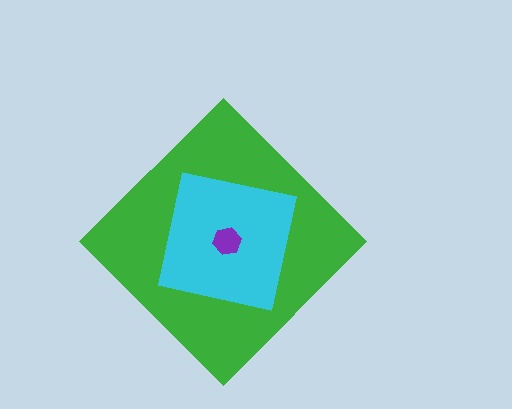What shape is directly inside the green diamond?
The cyan square.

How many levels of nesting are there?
3.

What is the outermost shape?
The green diamond.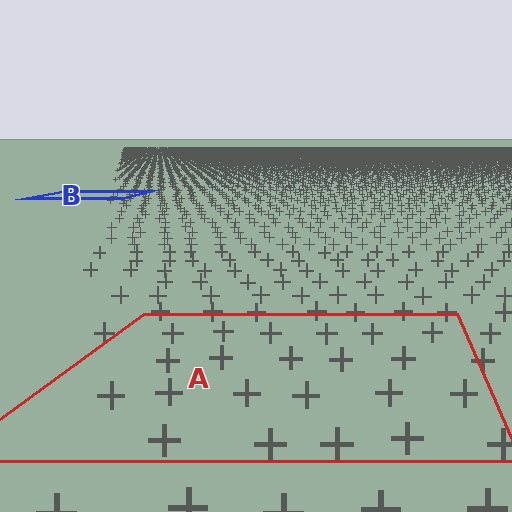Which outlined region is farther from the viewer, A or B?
Region B is farther from the viewer — the texture elements inside it appear smaller and more densely packed.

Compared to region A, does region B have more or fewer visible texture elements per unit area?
Region B has more texture elements per unit area — they are packed more densely because it is farther away.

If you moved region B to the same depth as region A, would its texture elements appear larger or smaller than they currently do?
They would appear larger. At a closer depth, the same texture elements are projected at a bigger on-screen size.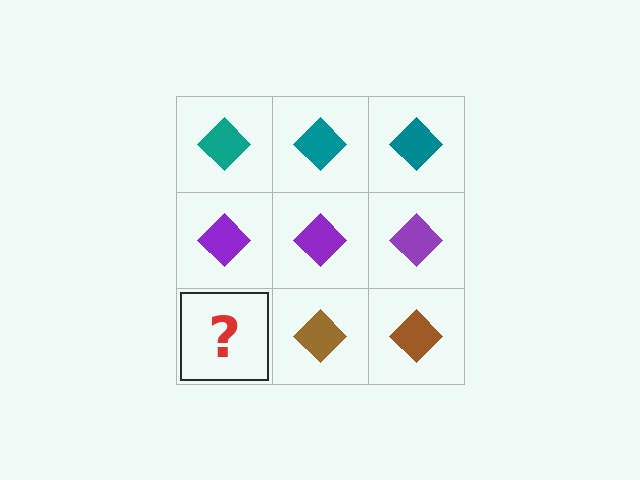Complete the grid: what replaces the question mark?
The question mark should be replaced with a brown diamond.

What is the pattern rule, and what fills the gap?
The rule is that each row has a consistent color. The gap should be filled with a brown diamond.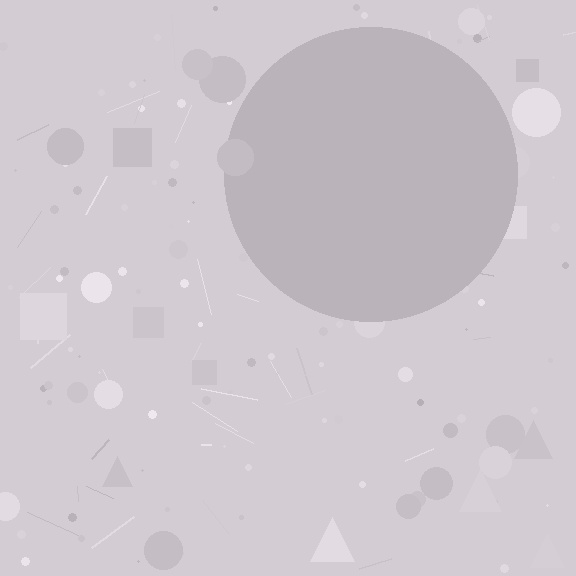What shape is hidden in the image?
A circle is hidden in the image.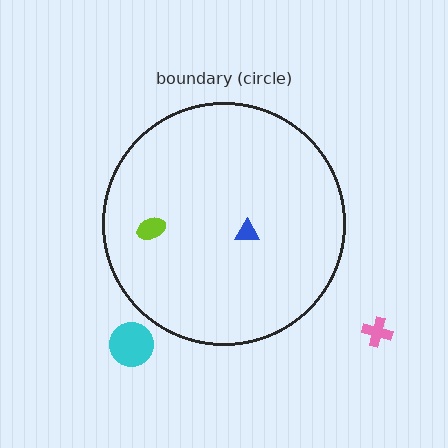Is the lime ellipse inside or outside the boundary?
Inside.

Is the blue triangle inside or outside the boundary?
Inside.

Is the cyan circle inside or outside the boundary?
Outside.